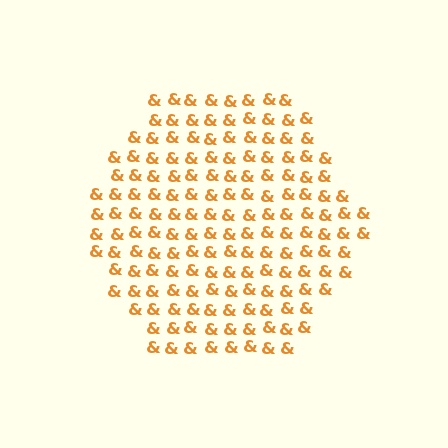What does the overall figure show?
The overall figure shows a hexagon.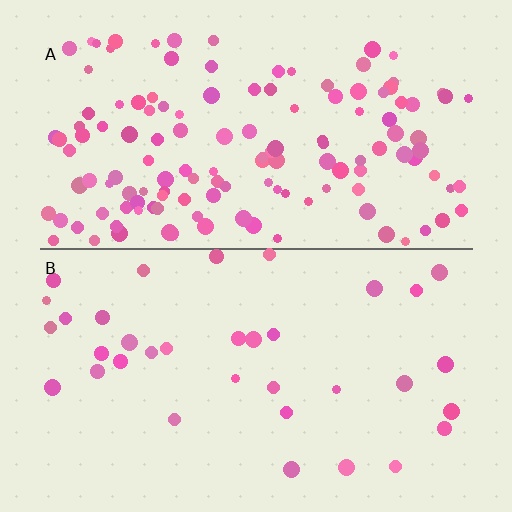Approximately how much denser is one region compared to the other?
Approximately 4.0× — region A over region B.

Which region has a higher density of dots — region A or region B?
A (the top).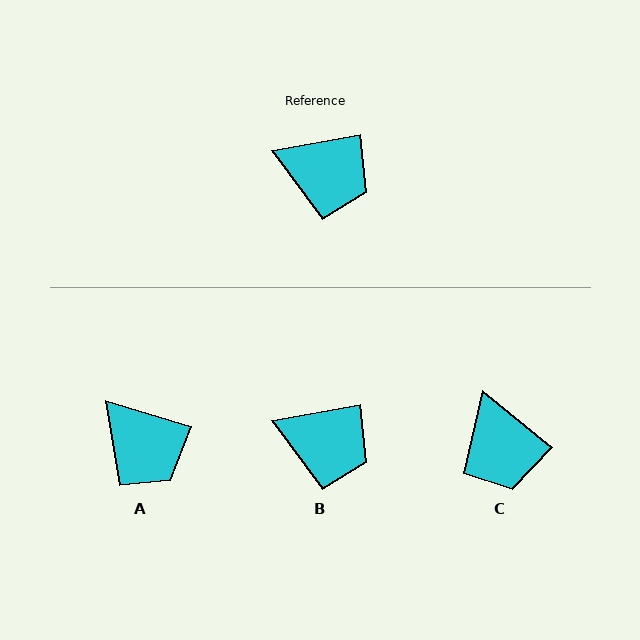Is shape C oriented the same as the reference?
No, it is off by about 49 degrees.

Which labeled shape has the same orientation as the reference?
B.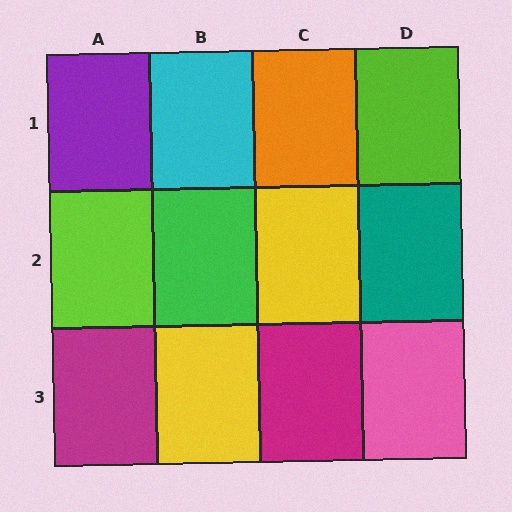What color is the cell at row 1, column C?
Orange.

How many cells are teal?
1 cell is teal.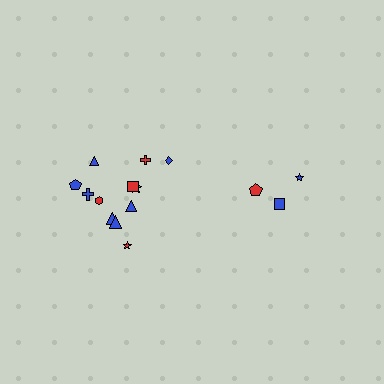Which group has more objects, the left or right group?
The left group.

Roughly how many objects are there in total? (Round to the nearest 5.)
Roughly 15 objects in total.